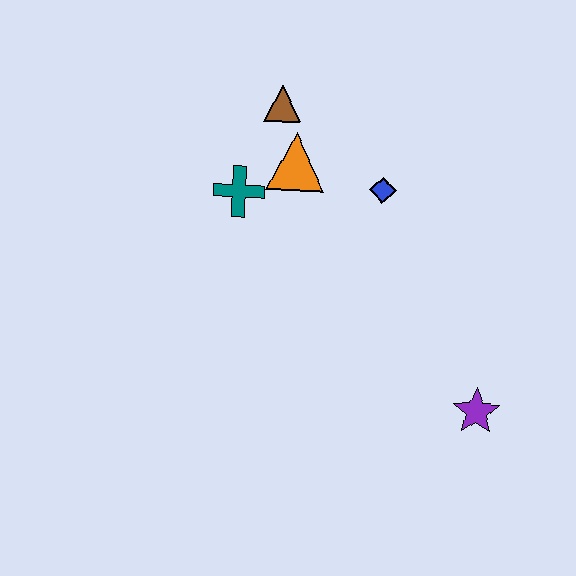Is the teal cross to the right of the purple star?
No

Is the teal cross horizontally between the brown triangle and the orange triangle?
No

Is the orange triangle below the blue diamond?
No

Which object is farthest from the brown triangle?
The purple star is farthest from the brown triangle.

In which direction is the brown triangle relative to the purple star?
The brown triangle is above the purple star.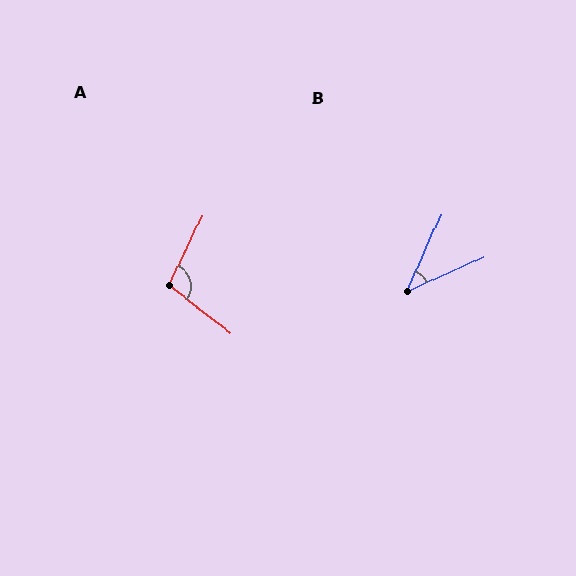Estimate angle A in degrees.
Approximately 102 degrees.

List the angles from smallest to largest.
B (42°), A (102°).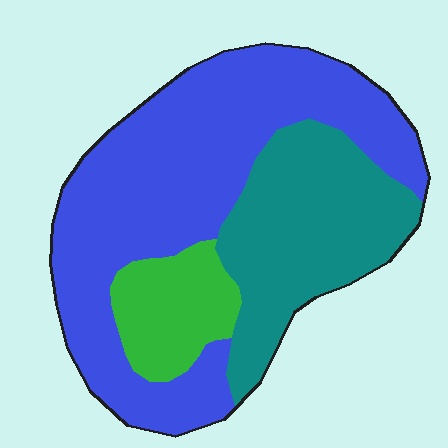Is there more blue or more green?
Blue.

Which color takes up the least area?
Green, at roughly 15%.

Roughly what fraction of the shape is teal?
Teal covers roughly 30% of the shape.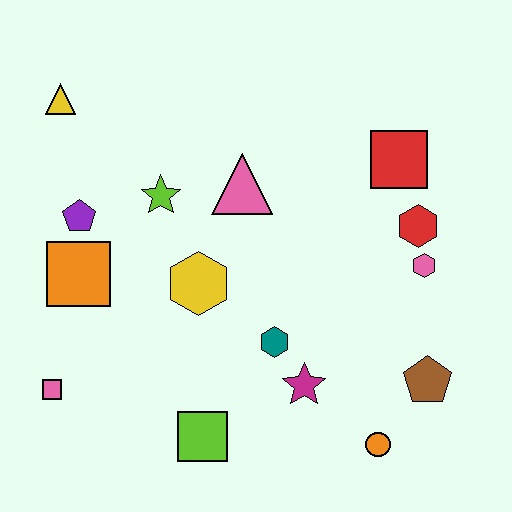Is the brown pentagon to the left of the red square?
No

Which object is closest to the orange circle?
The brown pentagon is closest to the orange circle.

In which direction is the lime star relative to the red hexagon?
The lime star is to the left of the red hexagon.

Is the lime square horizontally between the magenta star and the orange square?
Yes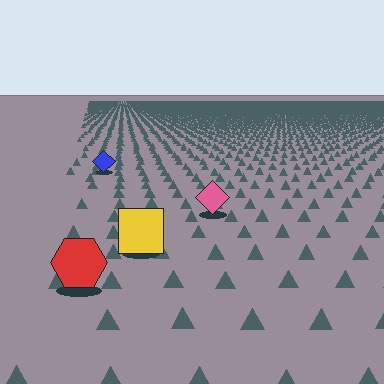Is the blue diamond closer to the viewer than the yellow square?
No. The yellow square is closer — you can tell from the texture gradient: the ground texture is coarser near it.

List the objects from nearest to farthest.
From nearest to farthest: the red hexagon, the yellow square, the pink diamond, the blue diamond.